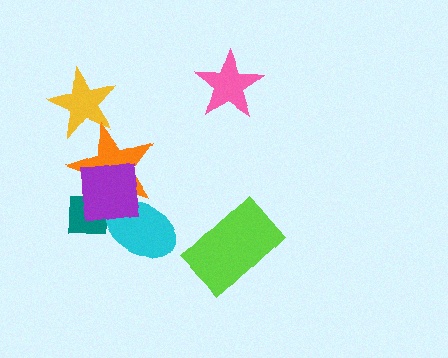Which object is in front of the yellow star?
The orange star is in front of the yellow star.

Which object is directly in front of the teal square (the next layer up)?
The cyan ellipse is directly in front of the teal square.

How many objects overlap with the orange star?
4 objects overlap with the orange star.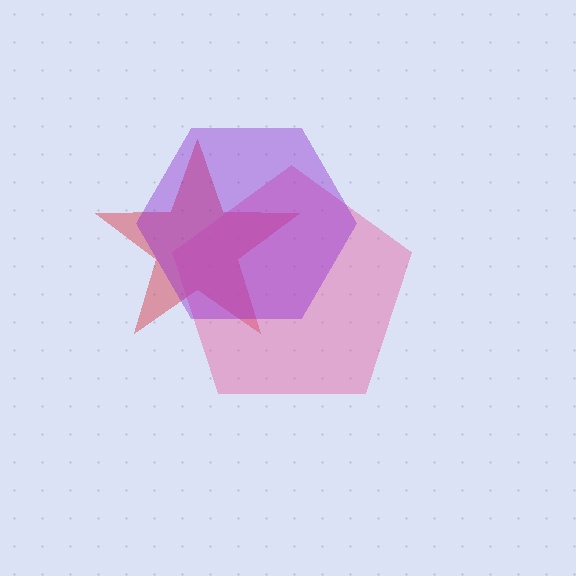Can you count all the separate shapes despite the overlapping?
Yes, there are 3 separate shapes.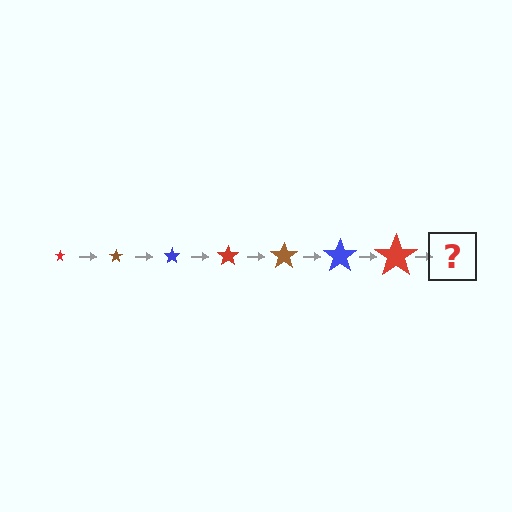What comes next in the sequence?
The next element should be a brown star, larger than the previous one.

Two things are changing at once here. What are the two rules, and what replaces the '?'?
The two rules are that the star grows larger each step and the color cycles through red, brown, and blue. The '?' should be a brown star, larger than the previous one.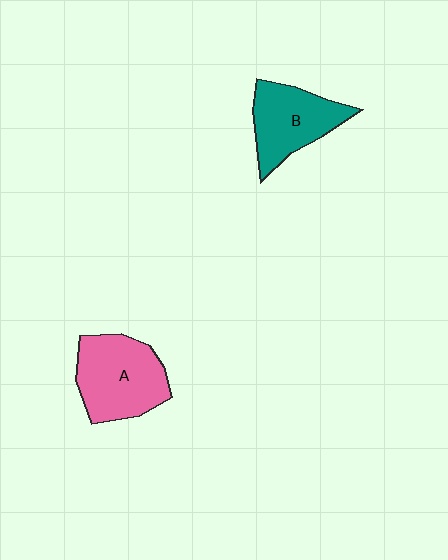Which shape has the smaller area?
Shape B (teal).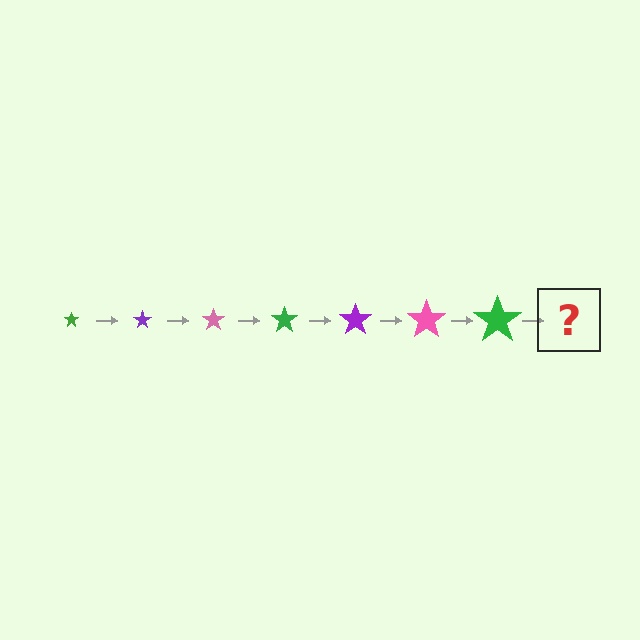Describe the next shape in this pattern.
It should be a purple star, larger than the previous one.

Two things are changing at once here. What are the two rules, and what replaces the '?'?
The two rules are that the star grows larger each step and the color cycles through green, purple, and pink. The '?' should be a purple star, larger than the previous one.